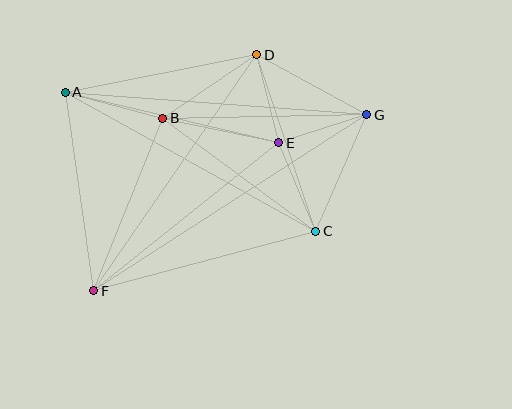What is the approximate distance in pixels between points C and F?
The distance between C and F is approximately 230 pixels.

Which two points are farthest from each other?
Points F and G are farthest from each other.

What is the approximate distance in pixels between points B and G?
The distance between B and G is approximately 204 pixels.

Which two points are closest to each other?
Points D and E are closest to each other.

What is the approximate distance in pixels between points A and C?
The distance between A and C is approximately 286 pixels.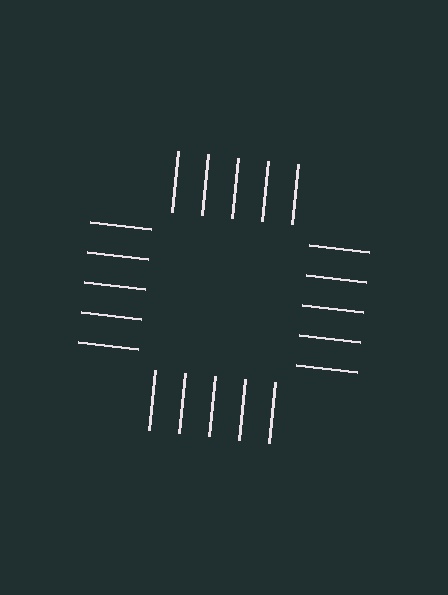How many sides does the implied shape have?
4 sides — the line-ends trace a square.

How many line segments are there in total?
20 — 5 along each of the 4 edges.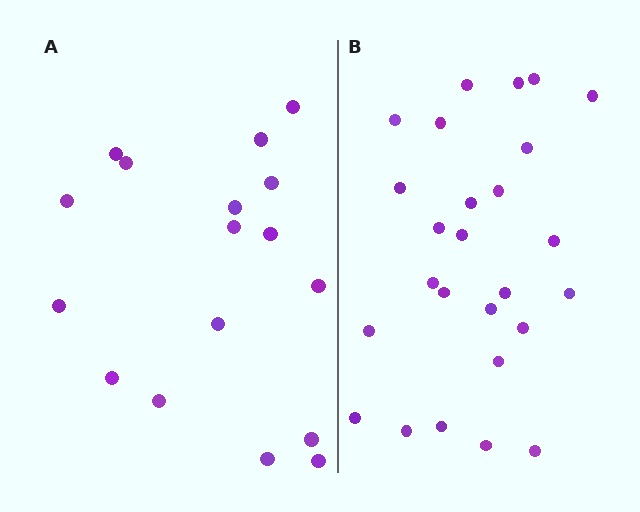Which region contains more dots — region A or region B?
Region B (the right region) has more dots.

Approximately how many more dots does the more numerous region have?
Region B has roughly 8 or so more dots than region A.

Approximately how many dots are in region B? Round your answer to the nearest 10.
About 30 dots. (The exact count is 26, which rounds to 30.)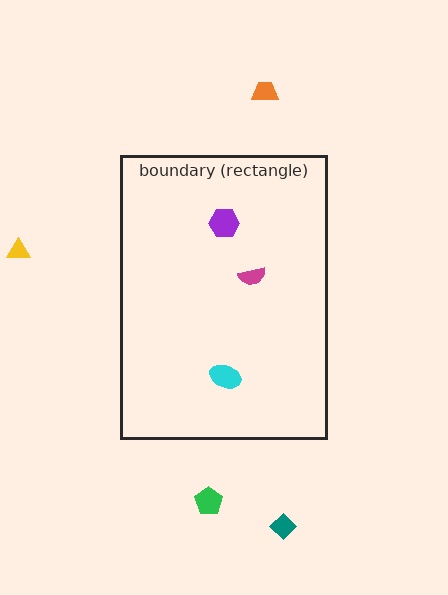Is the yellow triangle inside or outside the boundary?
Outside.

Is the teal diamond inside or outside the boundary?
Outside.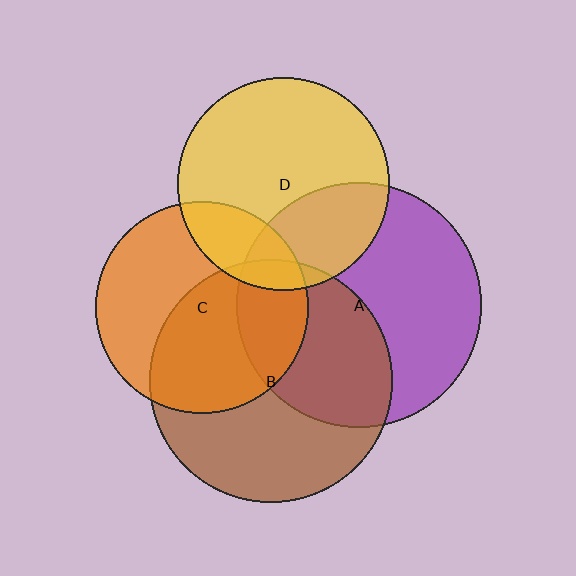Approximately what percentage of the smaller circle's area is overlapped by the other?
Approximately 30%.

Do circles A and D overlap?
Yes.